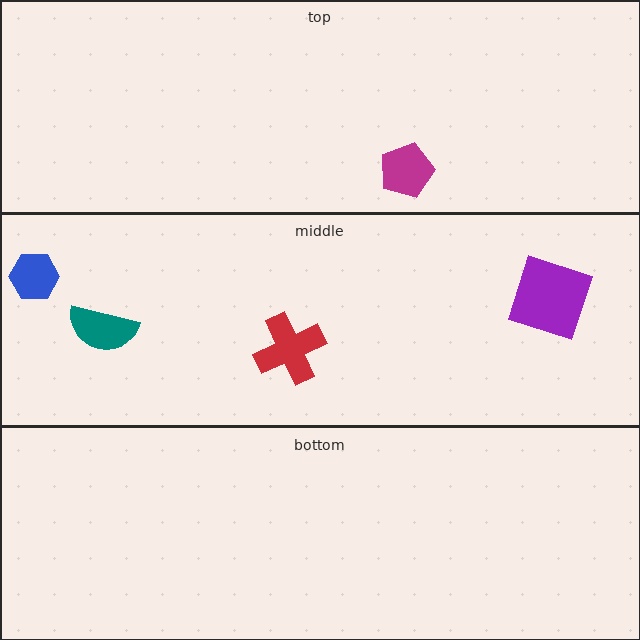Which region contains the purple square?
The middle region.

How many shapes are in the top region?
1.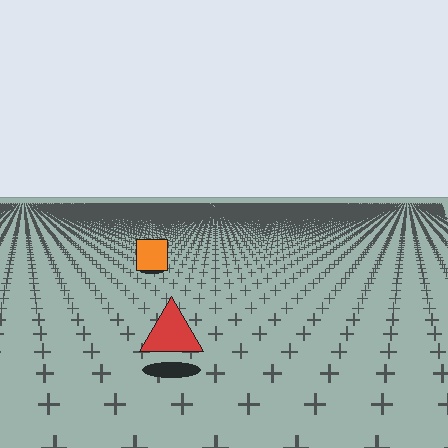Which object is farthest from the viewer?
The orange square is farthest from the viewer. It appears smaller and the ground texture around it is denser.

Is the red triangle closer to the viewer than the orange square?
Yes. The red triangle is closer — you can tell from the texture gradient: the ground texture is coarser near it.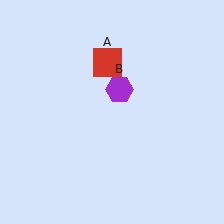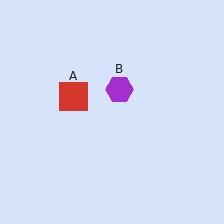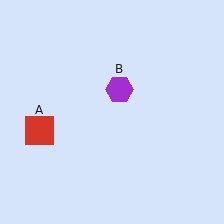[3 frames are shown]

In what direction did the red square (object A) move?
The red square (object A) moved down and to the left.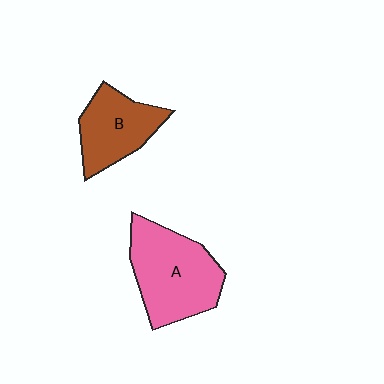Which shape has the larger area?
Shape A (pink).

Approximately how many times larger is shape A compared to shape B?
Approximately 1.5 times.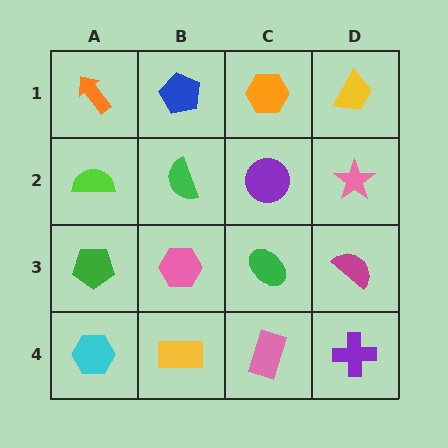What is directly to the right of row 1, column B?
An orange hexagon.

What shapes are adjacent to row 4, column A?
A green pentagon (row 3, column A), a yellow rectangle (row 4, column B).